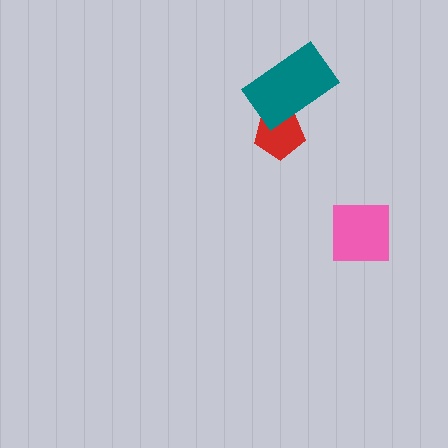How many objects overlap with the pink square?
0 objects overlap with the pink square.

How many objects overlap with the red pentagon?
1 object overlaps with the red pentagon.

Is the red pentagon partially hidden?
Yes, it is partially covered by another shape.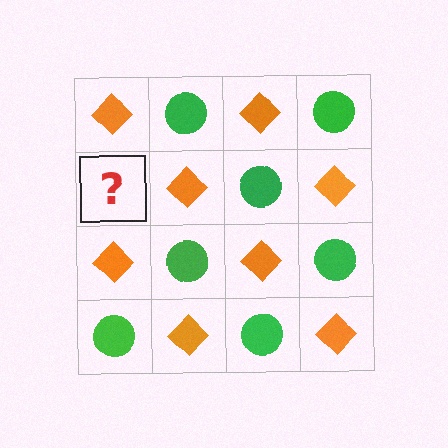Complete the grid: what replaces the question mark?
The question mark should be replaced with a green circle.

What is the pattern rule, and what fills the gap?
The rule is that it alternates orange diamond and green circle in a checkerboard pattern. The gap should be filled with a green circle.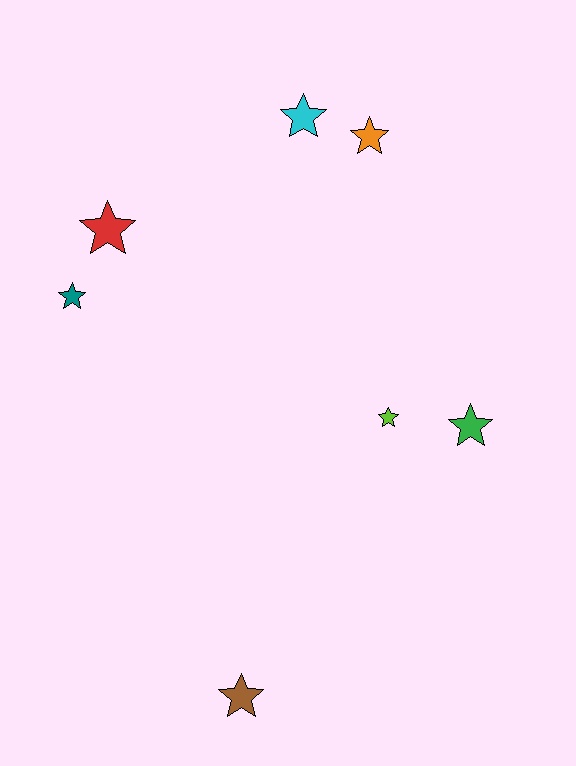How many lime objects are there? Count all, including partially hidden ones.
There is 1 lime object.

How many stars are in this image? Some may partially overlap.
There are 7 stars.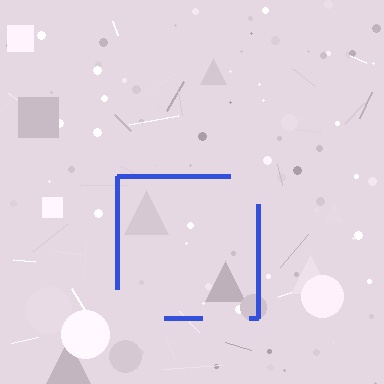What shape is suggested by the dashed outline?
The dashed outline suggests a square.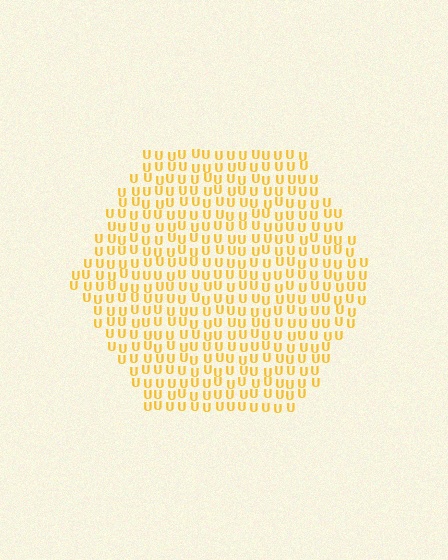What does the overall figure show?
The overall figure shows a hexagon.